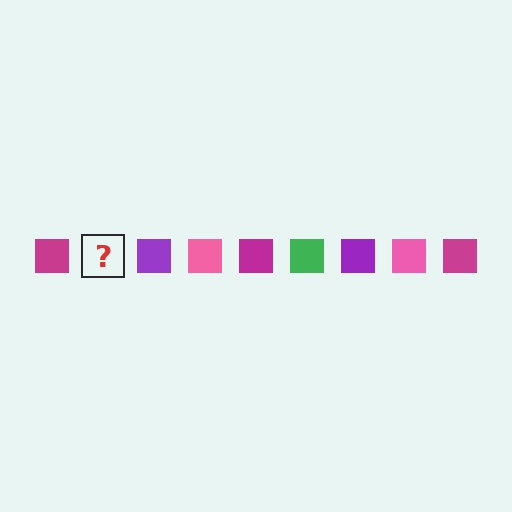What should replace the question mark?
The question mark should be replaced with a green square.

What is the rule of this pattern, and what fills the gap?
The rule is that the pattern cycles through magenta, green, purple, pink squares. The gap should be filled with a green square.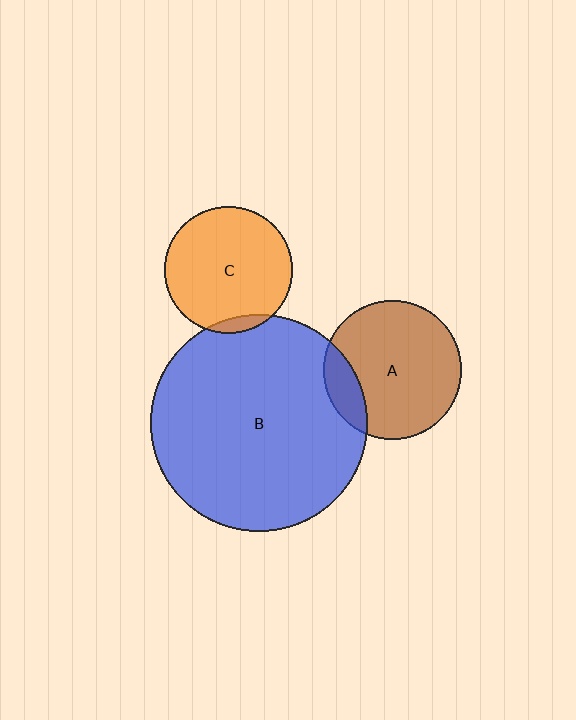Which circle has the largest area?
Circle B (blue).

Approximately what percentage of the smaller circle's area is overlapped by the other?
Approximately 5%.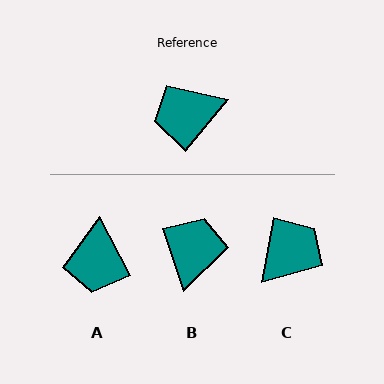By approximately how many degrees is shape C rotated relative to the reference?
Approximately 151 degrees clockwise.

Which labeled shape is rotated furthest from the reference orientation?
C, about 151 degrees away.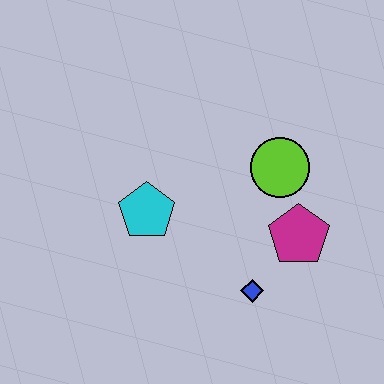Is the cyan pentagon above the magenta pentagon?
Yes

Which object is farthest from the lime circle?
The cyan pentagon is farthest from the lime circle.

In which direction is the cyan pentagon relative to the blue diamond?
The cyan pentagon is to the left of the blue diamond.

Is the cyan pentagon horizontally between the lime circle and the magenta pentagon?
No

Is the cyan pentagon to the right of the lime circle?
No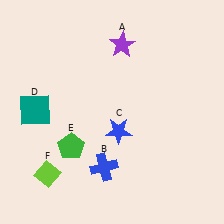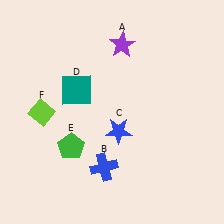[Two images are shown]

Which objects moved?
The objects that moved are: the teal square (D), the lime diamond (F).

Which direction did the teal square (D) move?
The teal square (D) moved right.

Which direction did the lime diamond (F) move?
The lime diamond (F) moved up.